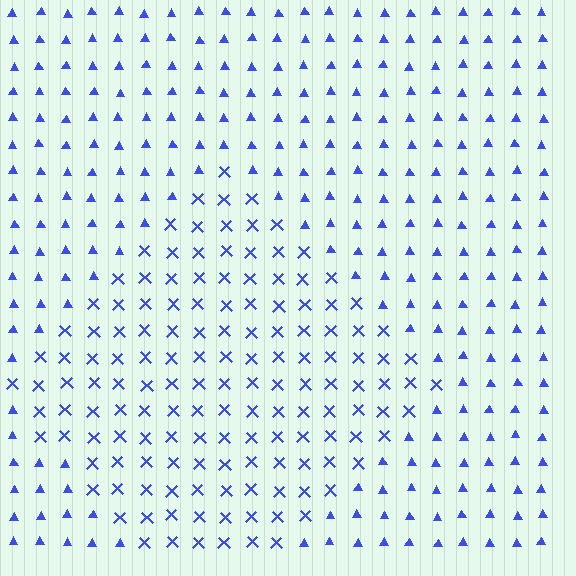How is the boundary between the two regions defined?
The boundary is defined by a change in element shape: X marks inside vs. triangles outside. All elements share the same color and spacing.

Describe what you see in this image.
The image is filled with small blue elements arranged in a uniform grid. A diamond-shaped region contains X marks, while the surrounding area contains triangles. The boundary is defined purely by the change in element shape.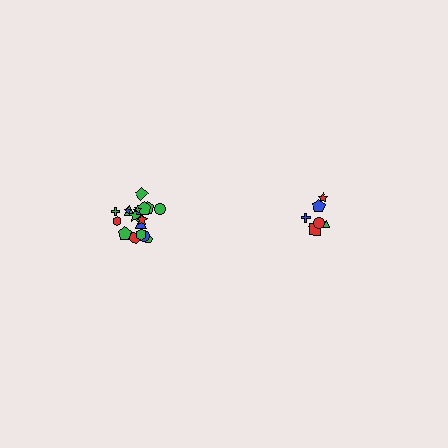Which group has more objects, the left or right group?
The left group.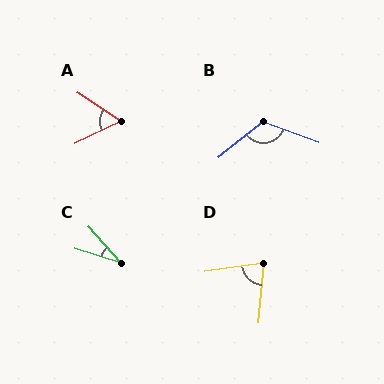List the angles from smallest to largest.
C (31°), A (59°), D (76°), B (121°).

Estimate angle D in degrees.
Approximately 76 degrees.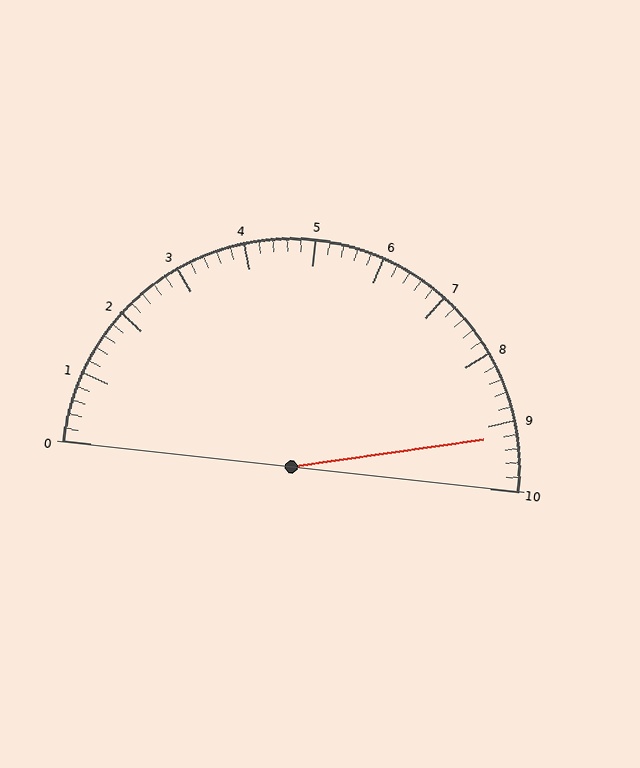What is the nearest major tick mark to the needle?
The nearest major tick mark is 9.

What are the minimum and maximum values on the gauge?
The gauge ranges from 0 to 10.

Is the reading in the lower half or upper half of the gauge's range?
The reading is in the upper half of the range (0 to 10).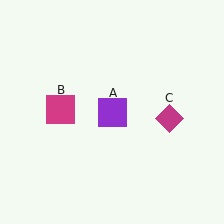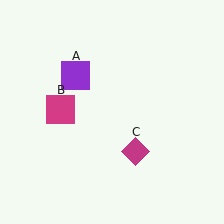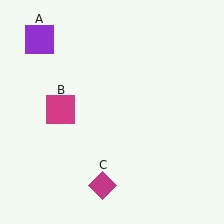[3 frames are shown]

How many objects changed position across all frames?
2 objects changed position: purple square (object A), magenta diamond (object C).